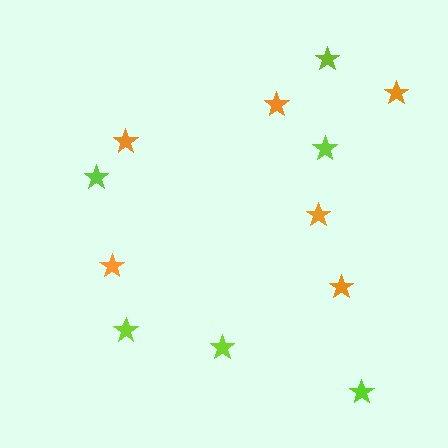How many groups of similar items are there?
There are 2 groups: one group of lime stars (6) and one group of orange stars (6).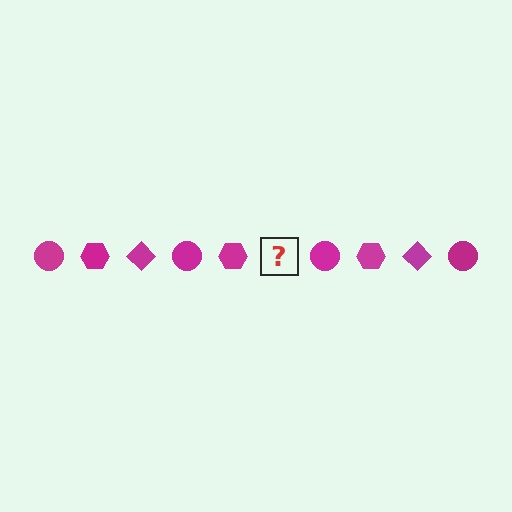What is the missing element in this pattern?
The missing element is a magenta diamond.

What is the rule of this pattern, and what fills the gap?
The rule is that the pattern cycles through circle, hexagon, diamond shapes in magenta. The gap should be filled with a magenta diamond.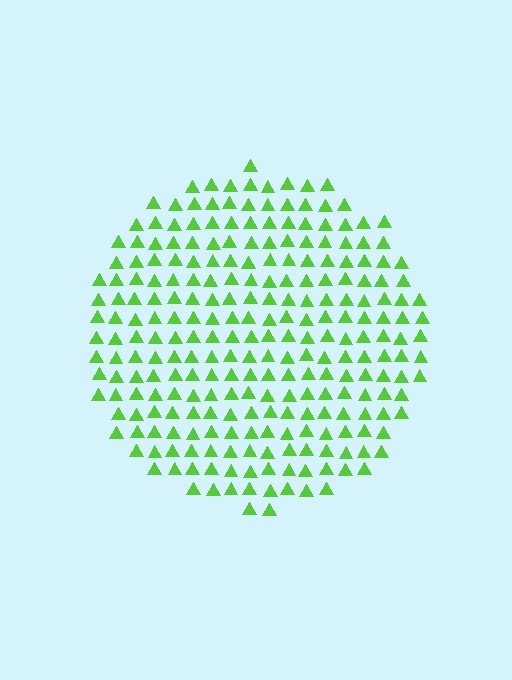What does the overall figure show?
The overall figure shows a circle.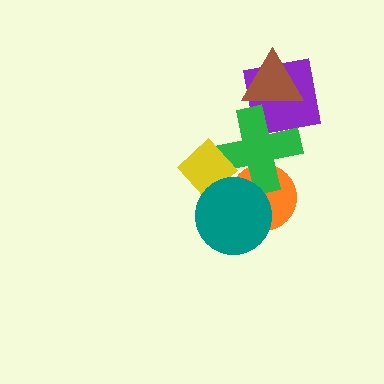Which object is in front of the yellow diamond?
The teal circle is in front of the yellow diamond.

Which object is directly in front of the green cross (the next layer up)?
The brown triangle is directly in front of the green cross.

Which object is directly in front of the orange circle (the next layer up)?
The green cross is directly in front of the orange circle.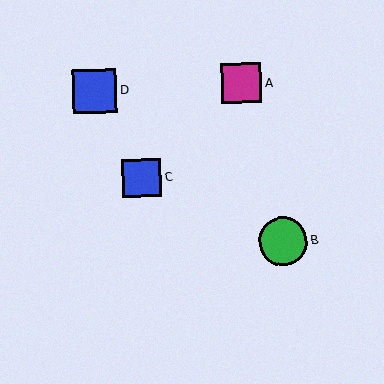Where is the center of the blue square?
The center of the blue square is at (95, 91).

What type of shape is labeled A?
Shape A is a magenta square.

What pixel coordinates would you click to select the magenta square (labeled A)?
Click at (242, 83) to select the magenta square A.